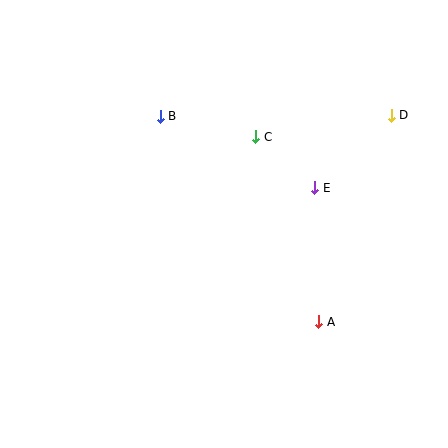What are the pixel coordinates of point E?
Point E is at (315, 188).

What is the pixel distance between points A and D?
The distance between A and D is 219 pixels.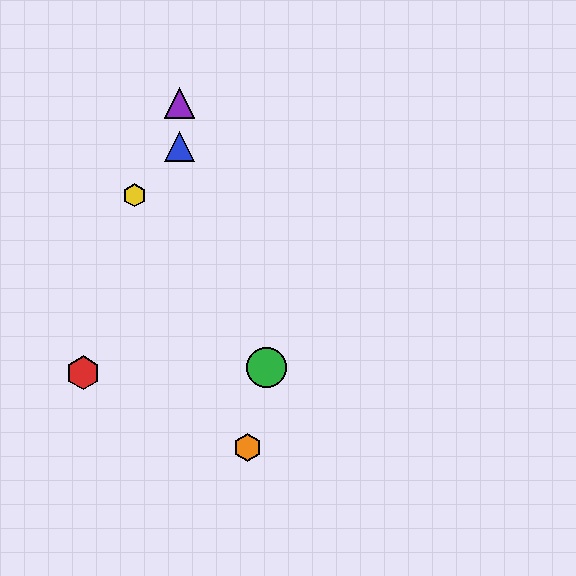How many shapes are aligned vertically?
2 shapes (the blue triangle, the purple triangle) are aligned vertically.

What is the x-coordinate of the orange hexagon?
The orange hexagon is at x≈247.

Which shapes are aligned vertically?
The blue triangle, the purple triangle are aligned vertically.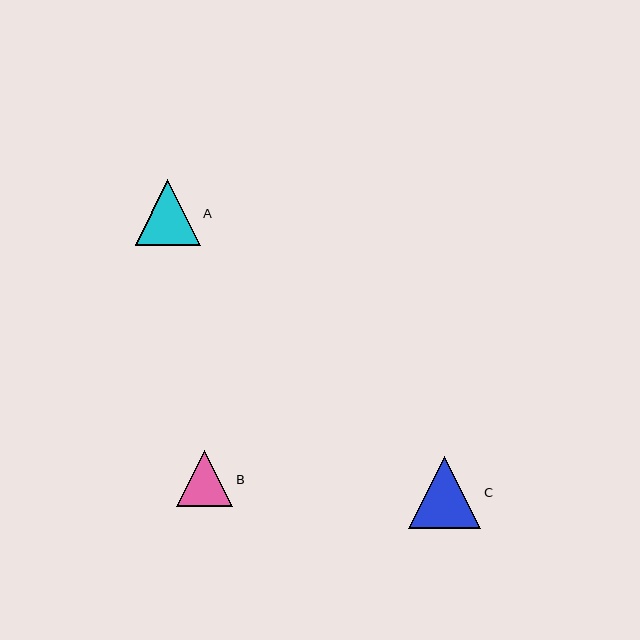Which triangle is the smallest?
Triangle B is the smallest with a size of approximately 56 pixels.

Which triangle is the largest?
Triangle C is the largest with a size of approximately 72 pixels.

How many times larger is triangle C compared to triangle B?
Triangle C is approximately 1.3 times the size of triangle B.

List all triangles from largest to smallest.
From largest to smallest: C, A, B.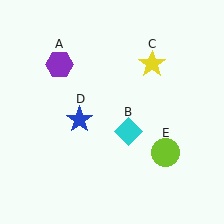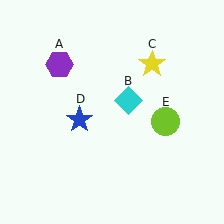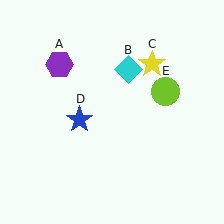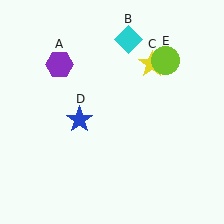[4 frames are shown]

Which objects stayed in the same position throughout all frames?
Purple hexagon (object A) and yellow star (object C) and blue star (object D) remained stationary.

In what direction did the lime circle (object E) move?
The lime circle (object E) moved up.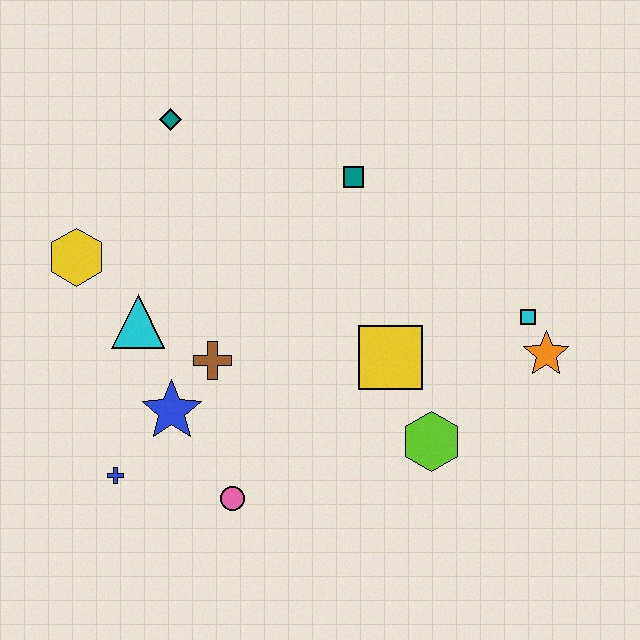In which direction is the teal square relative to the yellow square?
The teal square is above the yellow square.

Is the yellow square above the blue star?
Yes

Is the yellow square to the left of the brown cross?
No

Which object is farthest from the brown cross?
The orange star is farthest from the brown cross.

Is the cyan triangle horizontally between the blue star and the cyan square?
No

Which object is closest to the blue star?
The brown cross is closest to the blue star.